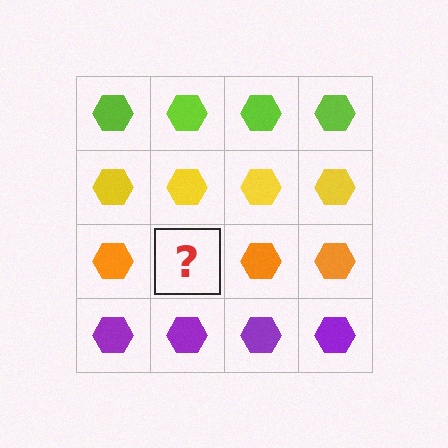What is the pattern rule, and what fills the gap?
The rule is that each row has a consistent color. The gap should be filled with an orange hexagon.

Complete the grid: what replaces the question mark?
The question mark should be replaced with an orange hexagon.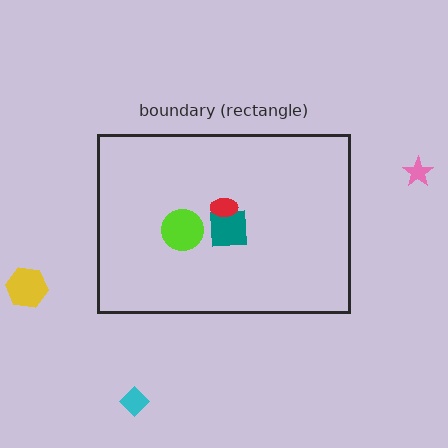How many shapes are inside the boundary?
3 inside, 3 outside.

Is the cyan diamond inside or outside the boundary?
Outside.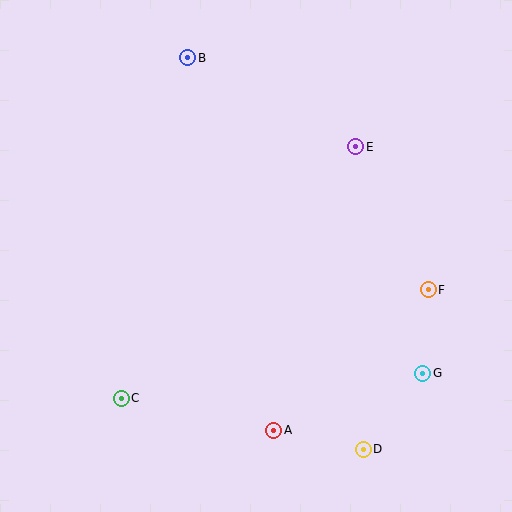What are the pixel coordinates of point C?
Point C is at (121, 398).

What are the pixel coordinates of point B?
Point B is at (188, 58).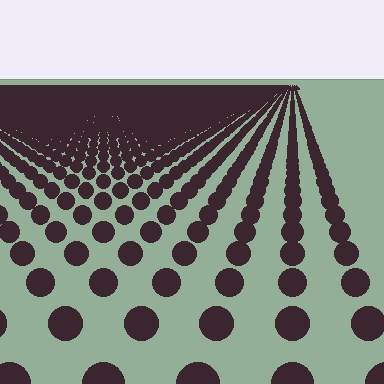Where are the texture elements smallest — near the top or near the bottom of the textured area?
Near the top.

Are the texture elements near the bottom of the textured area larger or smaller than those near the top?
Larger. Near the bottom, elements are closer to the viewer and appear at a bigger on-screen size.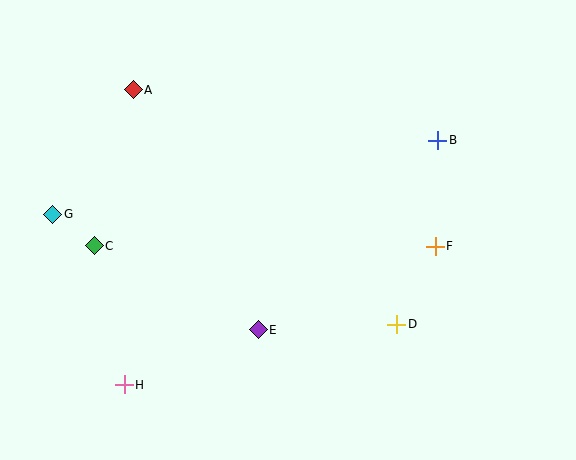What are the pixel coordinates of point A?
Point A is at (133, 90).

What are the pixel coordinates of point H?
Point H is at (124, 385).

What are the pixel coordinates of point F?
Point F is at (435, 246).